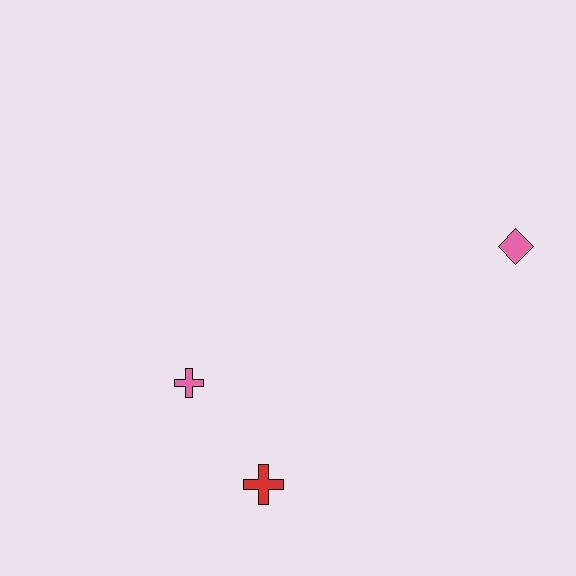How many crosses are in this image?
There are 2 crosses.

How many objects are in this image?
There are 3 objects.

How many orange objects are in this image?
There are no orange objects.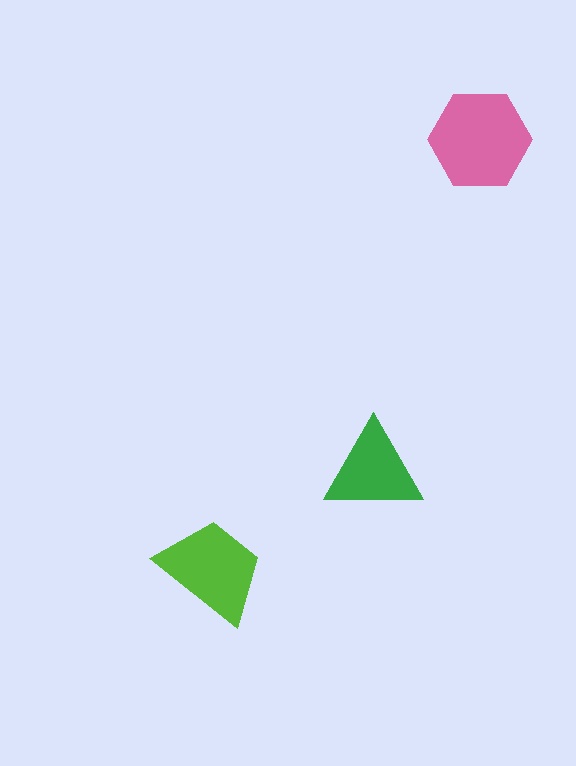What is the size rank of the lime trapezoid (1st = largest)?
2nd.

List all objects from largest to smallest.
The pink hexagon, the lime trapezoid, the green triangle.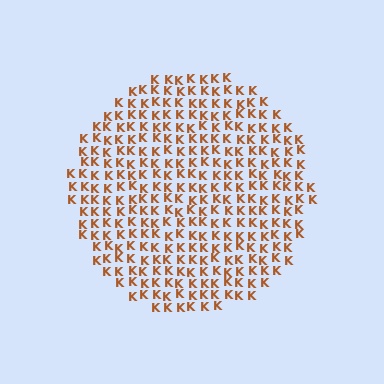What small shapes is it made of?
It is made of small letter K's.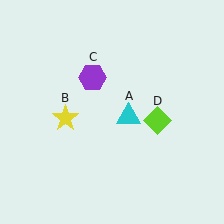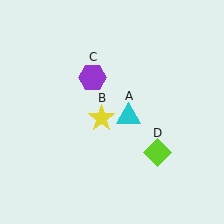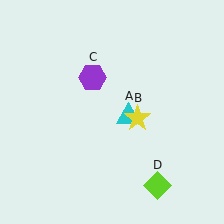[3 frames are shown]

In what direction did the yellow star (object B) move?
The yellow star (object B) moved right.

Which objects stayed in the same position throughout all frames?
Cyan triangle (object A) and purple hexagon (object C) remained stationary.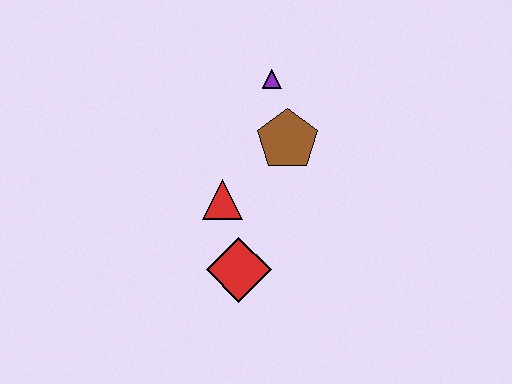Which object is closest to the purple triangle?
The brown pentagon is closest to the purple triangle.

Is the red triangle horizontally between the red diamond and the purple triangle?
No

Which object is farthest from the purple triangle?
The red diamond is farthest from the purple triangle.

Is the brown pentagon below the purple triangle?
Yes